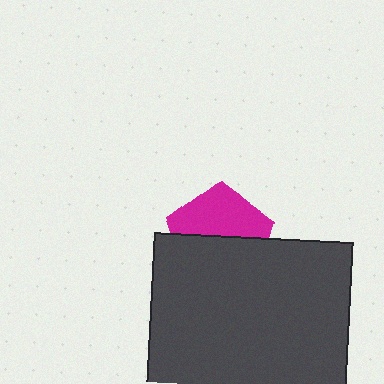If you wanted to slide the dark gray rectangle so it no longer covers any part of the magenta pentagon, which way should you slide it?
Slide it down — that is the most direct way to separate the two shapes.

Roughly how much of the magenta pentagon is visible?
About half of it is visible (roughly 47%).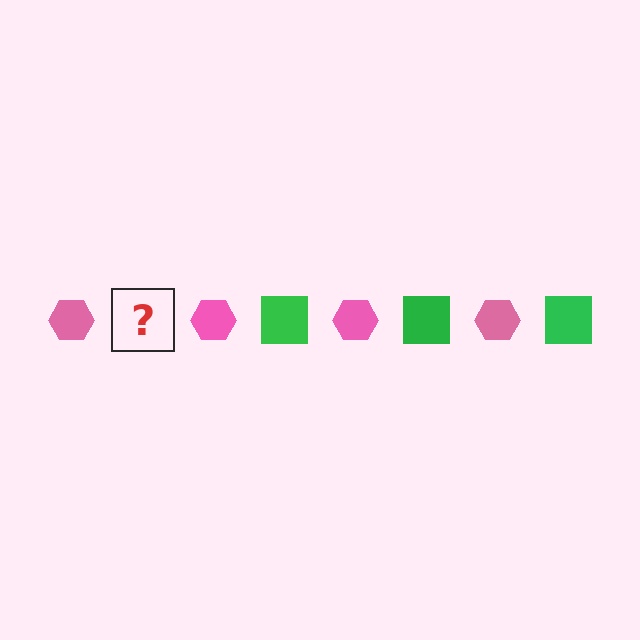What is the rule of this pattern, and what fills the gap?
The rule is that the pattern alternates between pink hexagon and green square. The gap should be filled with a green square.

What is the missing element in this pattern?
The missing element is a green square.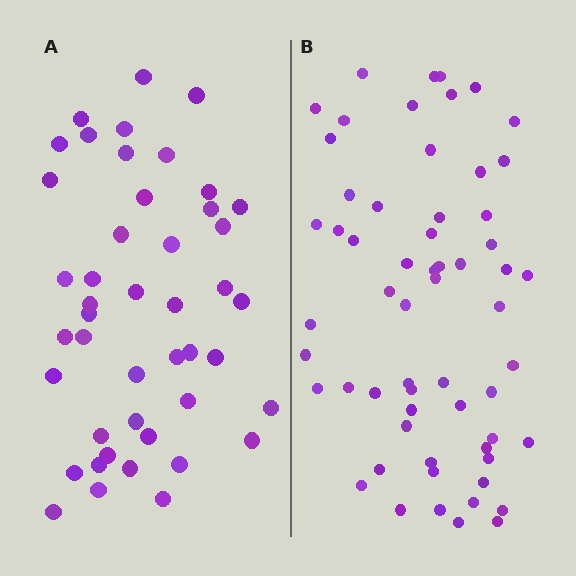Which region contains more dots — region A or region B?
Region B (the right region) has more dots.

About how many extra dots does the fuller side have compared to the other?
Region B has approximately 15 more dots than region A.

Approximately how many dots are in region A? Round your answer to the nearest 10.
About 40 dots. (The exact count is 45, which rounds to 40.)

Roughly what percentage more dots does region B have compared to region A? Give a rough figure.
About 35% more.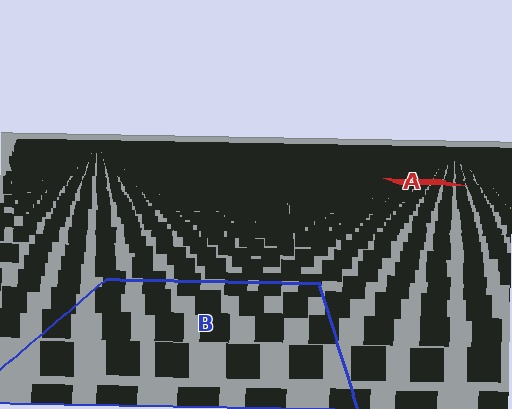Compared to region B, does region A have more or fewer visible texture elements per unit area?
Region A has more texture elements per unit area — they are packed more densely because it is farther away.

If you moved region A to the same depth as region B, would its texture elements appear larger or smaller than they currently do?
They would appear larger. At a closer depth, the same texture elements are projected at a bigger on-screen size.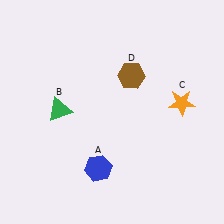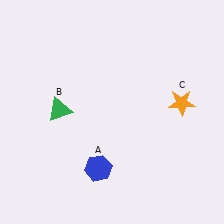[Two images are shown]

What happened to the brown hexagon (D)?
The brown hexagon (D) was removed in Image 2. It was in the top-right area of Image 1.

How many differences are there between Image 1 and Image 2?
There is 1 difference between the two images.